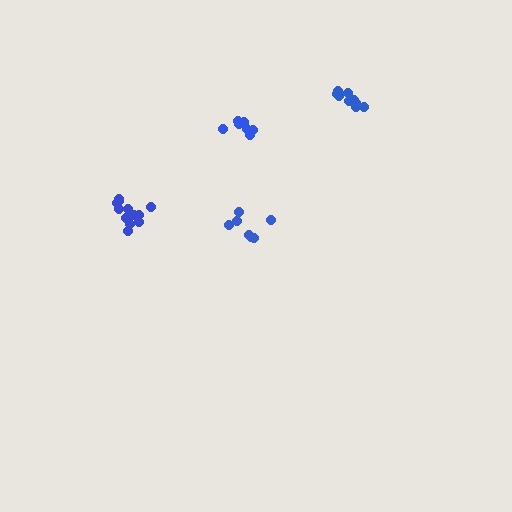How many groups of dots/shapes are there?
There are 4 groups.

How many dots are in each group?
Group 1: 7 dots, Group 2: 12 dots, Group 3: 9 dots, Group 4: 7 dots (35 total).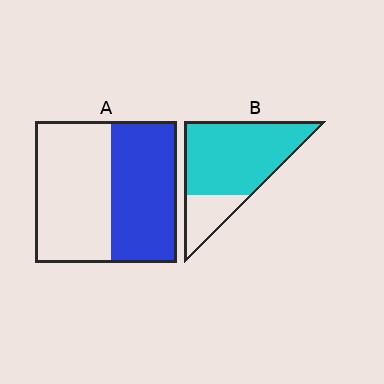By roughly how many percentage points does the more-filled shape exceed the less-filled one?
By roughly 30 percentage points (B over A).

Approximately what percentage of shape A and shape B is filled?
A is approximately 45% and B is approximately 75%.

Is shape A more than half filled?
Roughly half.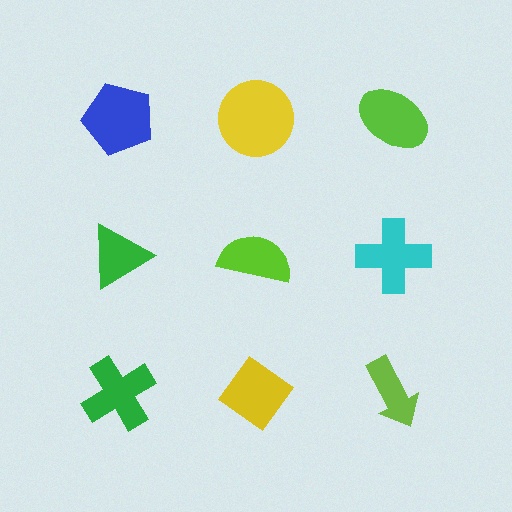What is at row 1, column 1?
A blue pentagon.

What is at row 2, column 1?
A green triangle.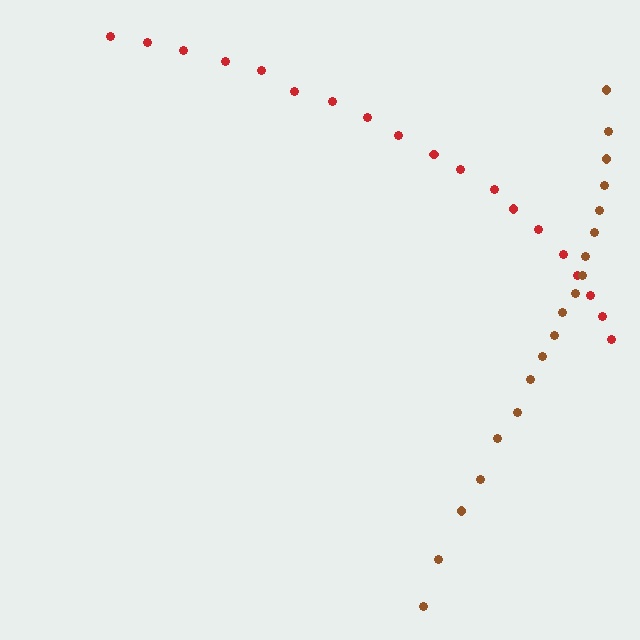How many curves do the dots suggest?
There are 2 distinct paths.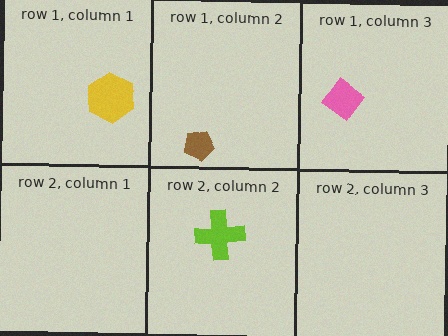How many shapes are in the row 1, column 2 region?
1.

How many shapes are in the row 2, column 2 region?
1.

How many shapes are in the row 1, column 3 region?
1.